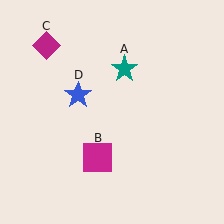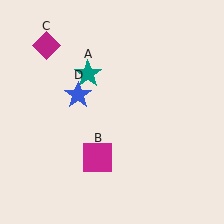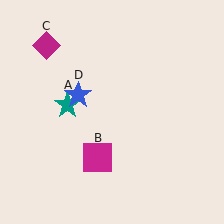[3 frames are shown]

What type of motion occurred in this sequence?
The teal star (object A) rotated counterclockwise around the center of the scene.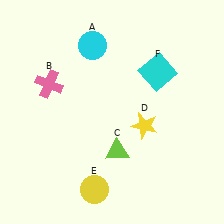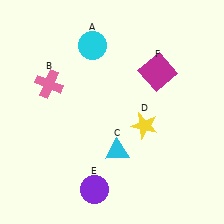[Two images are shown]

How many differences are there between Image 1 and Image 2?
There are 3 differences between the two images.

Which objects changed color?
C changed from lime to cyan. E changed from yellow to purple. F changed from cyan to magenta.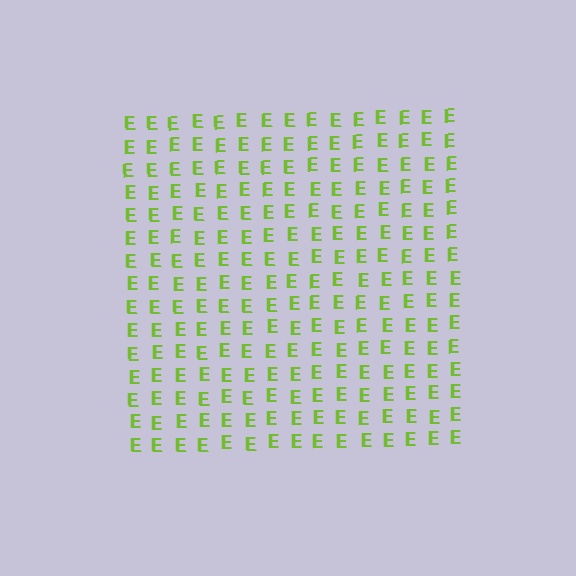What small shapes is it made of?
It is made of small letter E's.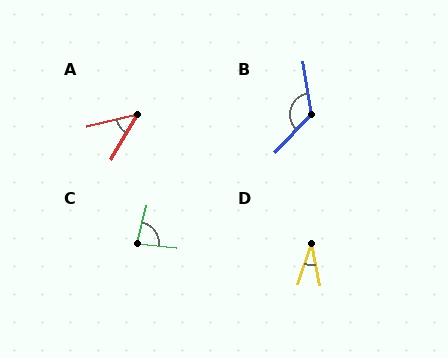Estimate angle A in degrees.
Approximately 46 degrees.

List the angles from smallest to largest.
D (30°), A (46°), C (82°), B (127°).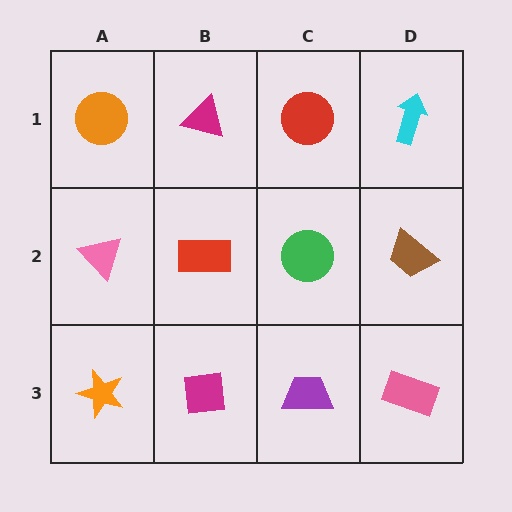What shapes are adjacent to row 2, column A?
An orange circle (row 1, column A), an orange star (row 3, column A), a red rectangle (row 2, column B).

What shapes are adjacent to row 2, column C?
A red circle (row 1, column C), a purple trapezoid (row 3, column C), a red rectangle (row 2, column B), a brown trapezoid (row 2, column D).